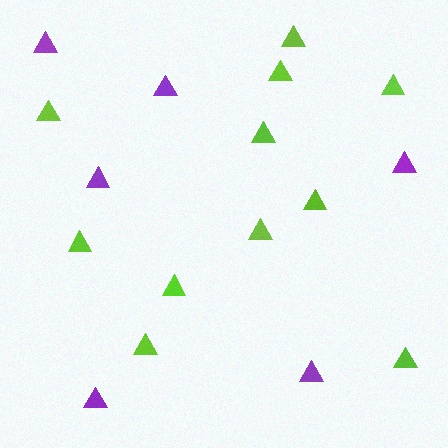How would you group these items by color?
There are 2 groups: one group of purple triangles (6) and one group of lime triangles (11).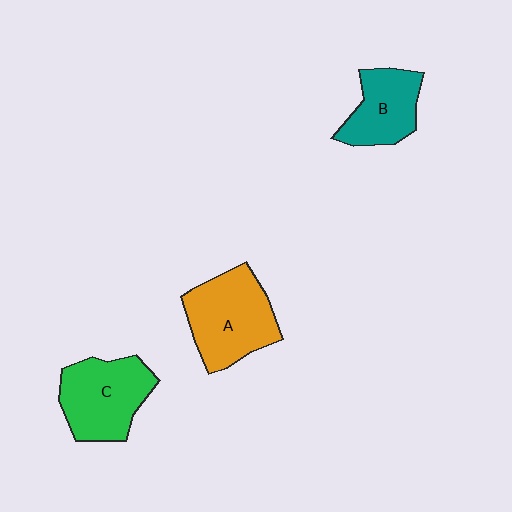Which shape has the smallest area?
Shape B (teal).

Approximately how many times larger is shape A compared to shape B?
Approximately 1.4 times.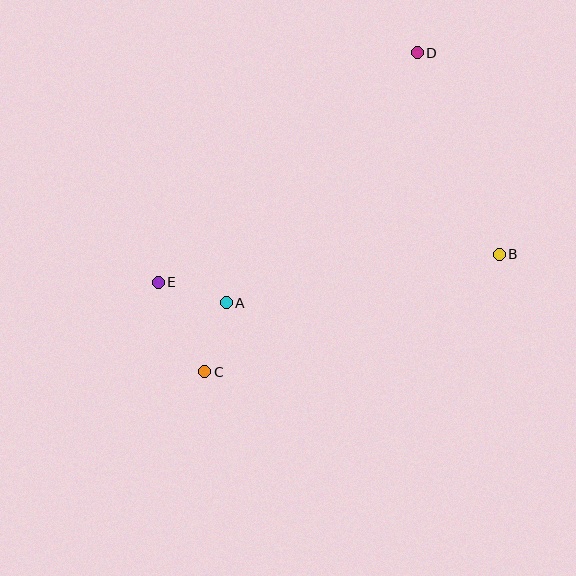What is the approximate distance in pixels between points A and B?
The distance between A and B is approximately 277 pixels.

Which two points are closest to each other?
Points A and E are closest to each other.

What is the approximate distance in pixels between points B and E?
The distance between B and E is approximately 342 pixels.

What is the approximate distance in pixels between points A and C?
The distance between A and C is approximately 72 pixels.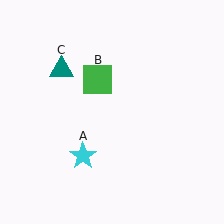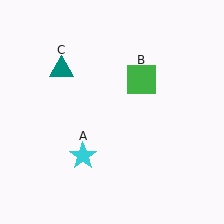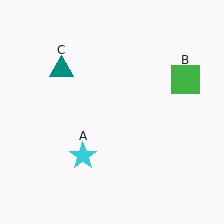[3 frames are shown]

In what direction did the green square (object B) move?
The green square (object B) moved right.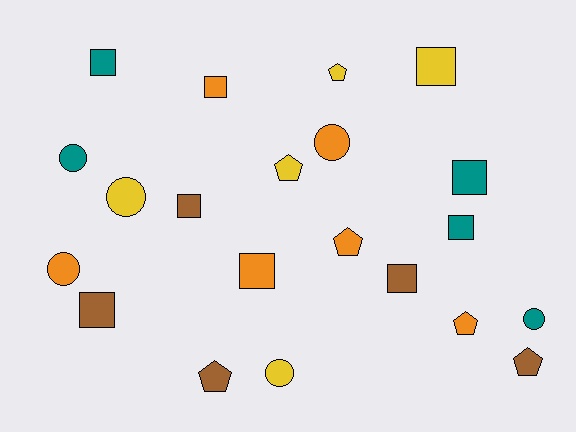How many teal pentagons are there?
There are no teal pentagons.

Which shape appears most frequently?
Square, with 9 objects.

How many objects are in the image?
There are 21 objects.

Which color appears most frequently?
Orange, with 6 objects.